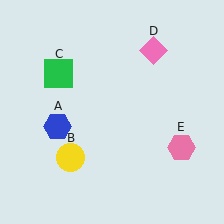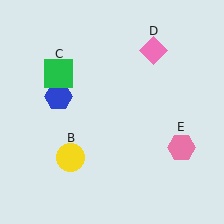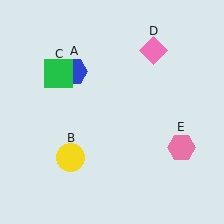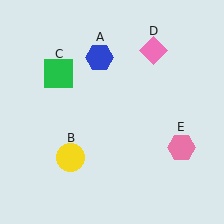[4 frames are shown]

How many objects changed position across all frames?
1 object changed position: blue hexagon (object A).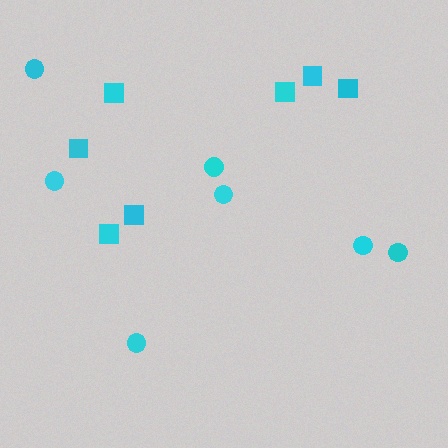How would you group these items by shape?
There are 2 groups: one group of squares (7) and one group of circles (7).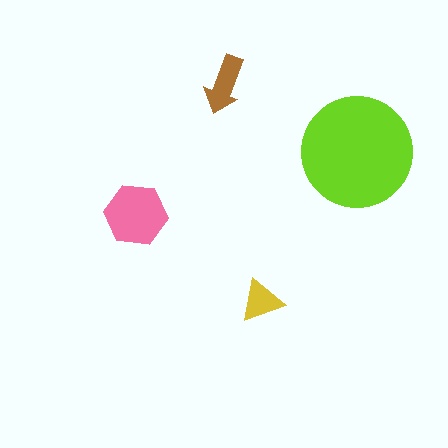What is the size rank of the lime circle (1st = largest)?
1st.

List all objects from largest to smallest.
The lime circle, the pink hexagon, the brown arrow, the yellow triangle.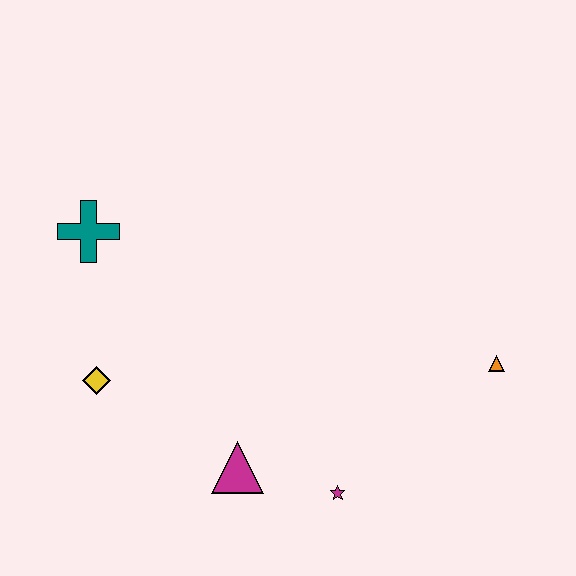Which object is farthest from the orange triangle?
The teal cross is farthest from the orange triangle.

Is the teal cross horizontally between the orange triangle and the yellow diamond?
No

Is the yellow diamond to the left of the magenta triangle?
Yes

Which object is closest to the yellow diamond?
The teal cross is closest to the yellow diamond.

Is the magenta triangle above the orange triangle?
No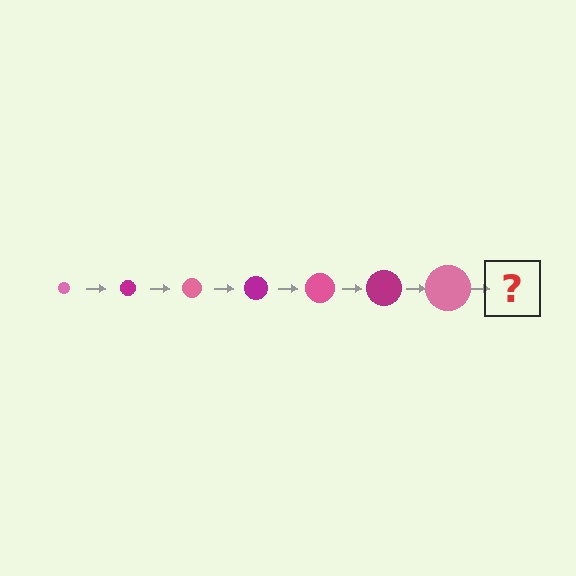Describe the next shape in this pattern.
It should be a magenta circle, larger than the previous one.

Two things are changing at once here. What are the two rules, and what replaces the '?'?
The two rules are that the circle grows larger each step and the color cycles through pink and magenta. The '?' should be a magenta circle, larger than the previous one.